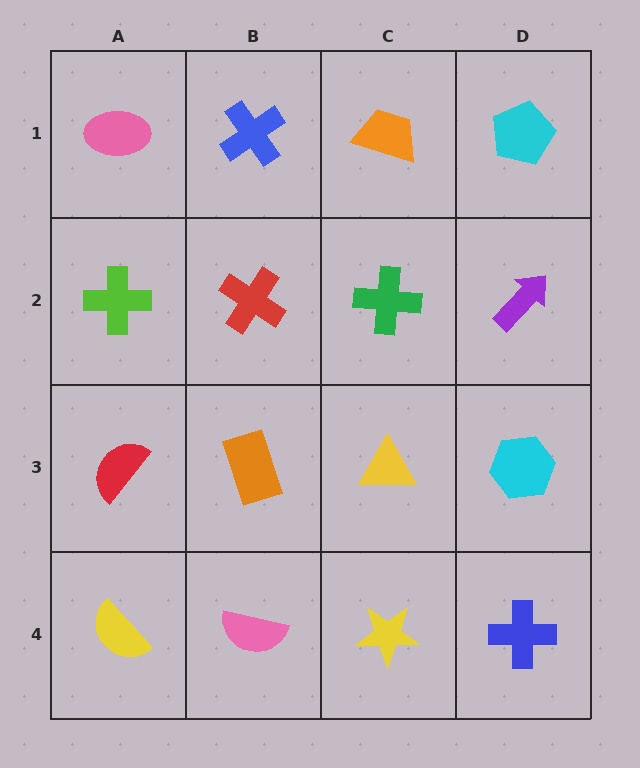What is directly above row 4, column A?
A red semicircle.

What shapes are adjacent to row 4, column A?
A red semicircle (row 3, column A), a pink semicircle (row 4, column B).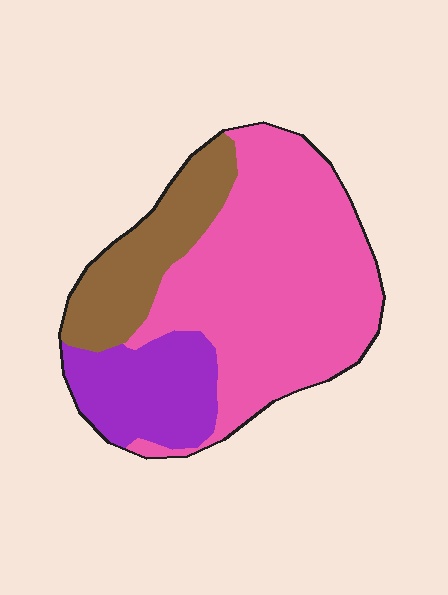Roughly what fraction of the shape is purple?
Purple takes up about one fifth (1/5) of the shape.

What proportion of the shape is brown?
Brown covers 20% of the shape.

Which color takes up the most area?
Pink, at roughly 60%.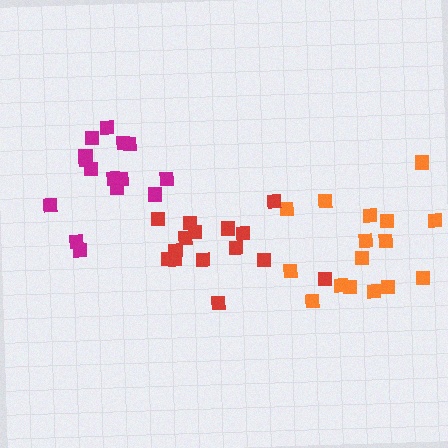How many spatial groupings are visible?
There are 3 spatial groupings.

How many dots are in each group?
Group 1: 16 dots, Group 2: 15 dots, Group 3: 15 dots (46 total).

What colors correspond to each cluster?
The clusters are colored: orange, red, magenta.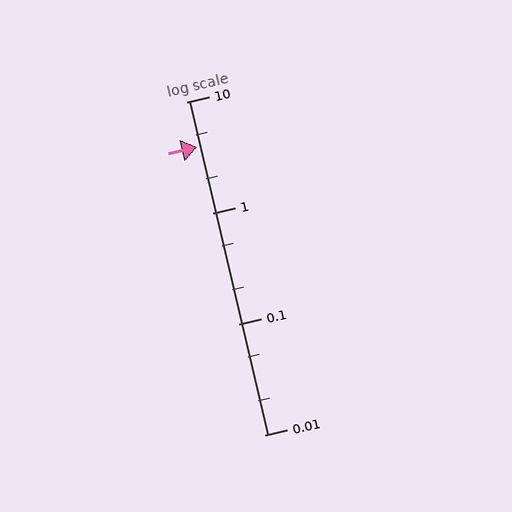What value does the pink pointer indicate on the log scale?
The pointer indicates approximately 3.9.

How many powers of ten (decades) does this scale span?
The scale spans 3 decades, from 0.01 to 10.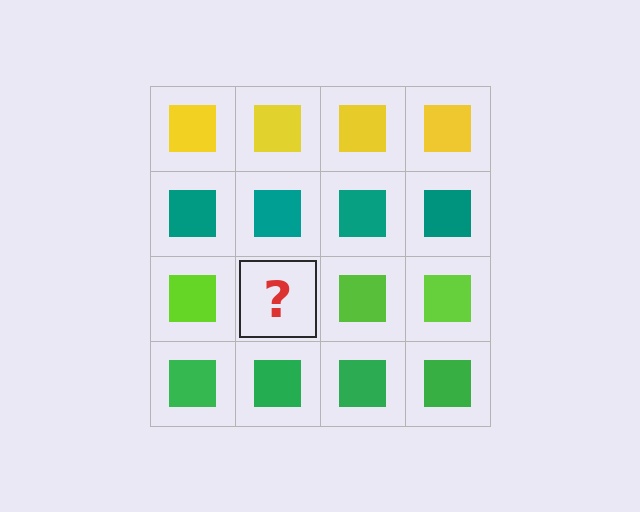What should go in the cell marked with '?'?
The missing cell should contain a lime square.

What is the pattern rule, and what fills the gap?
The rule is that each row has a consistent color. The gap should be filled with a lime square.